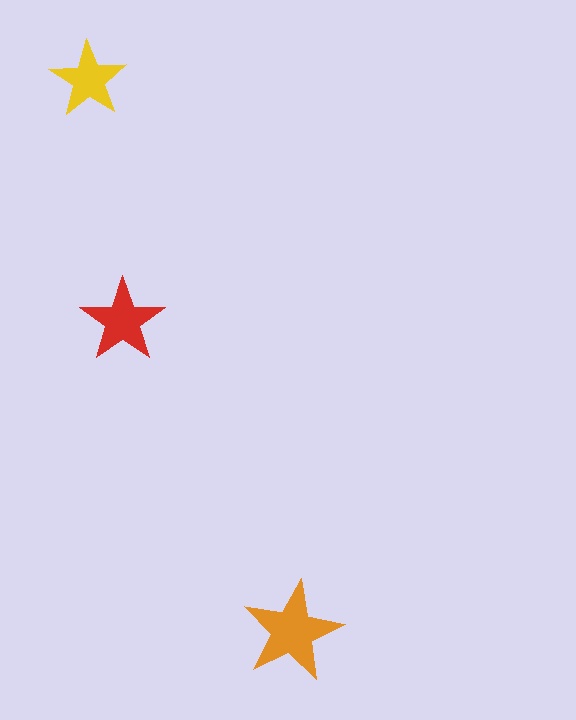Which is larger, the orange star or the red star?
The orange one.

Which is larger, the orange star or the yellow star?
The orange one.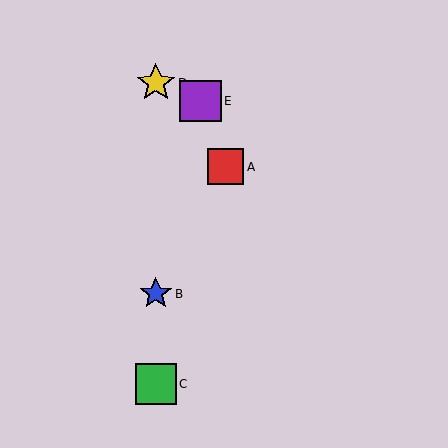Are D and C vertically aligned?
Yes, both are at x≈156.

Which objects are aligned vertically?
Objects B, C, D are aligned vertically.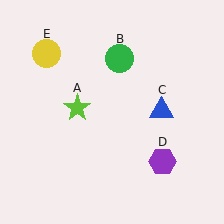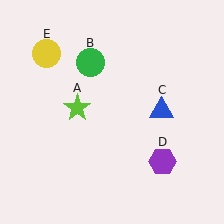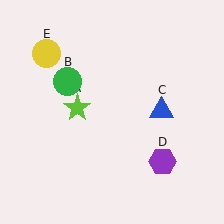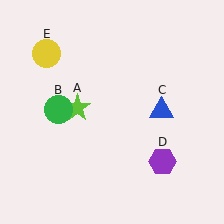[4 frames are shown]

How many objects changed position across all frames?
1 object changed position: green circle (object B).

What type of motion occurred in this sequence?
The green circle (object B) rotated counterclockwise around the center of the scene.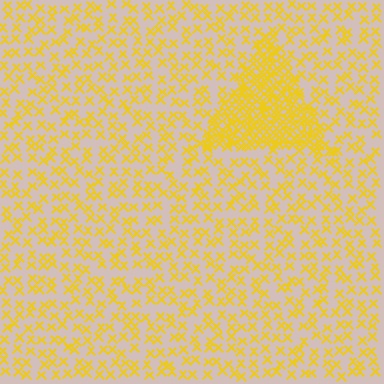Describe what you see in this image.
The image contains small yellow elements arranged at two different densities. A triangle-shaped region is visible where the elements are more densely packed than the surrounding area.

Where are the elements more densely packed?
The elements are more densely packed inside the triangle boundary.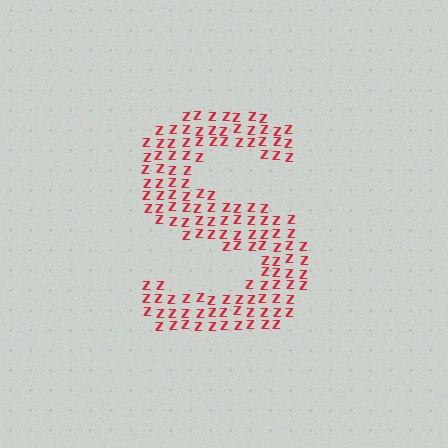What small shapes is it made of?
It is made of small letter Z's.